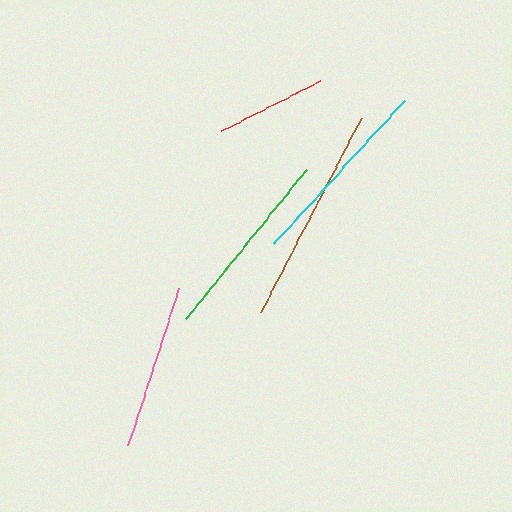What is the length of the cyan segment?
The cyan segment is approximately 195 pixels long.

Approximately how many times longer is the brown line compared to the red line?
The brown line is approximately 2.0 times the length of the red line.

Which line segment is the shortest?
The red line is the shortest at approximately 111 pixels.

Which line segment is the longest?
The brown line is the longest at approximately 218 pixels.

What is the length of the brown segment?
The brown segment is approximately 218 pixels long.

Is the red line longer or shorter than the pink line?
The pink line is longer than the red line.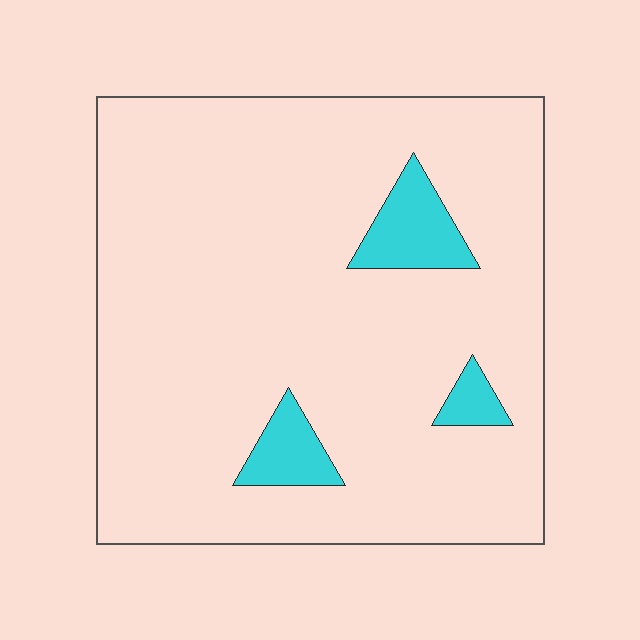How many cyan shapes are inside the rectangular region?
3.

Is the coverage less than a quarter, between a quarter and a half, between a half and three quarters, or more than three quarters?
Less than a quarter.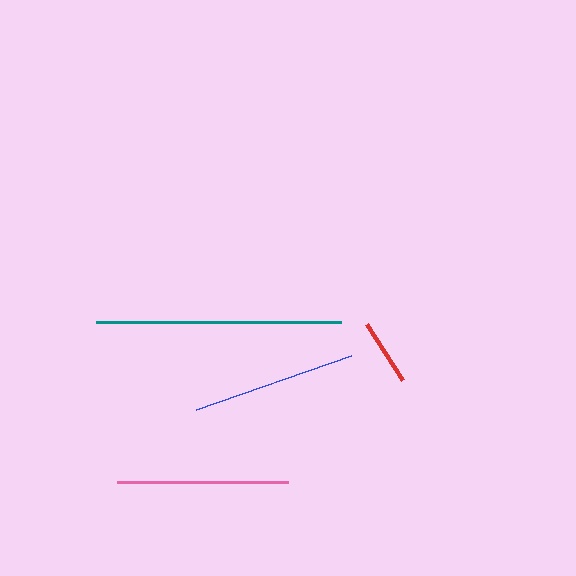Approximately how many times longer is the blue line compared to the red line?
The blue line is approximately 2.5 times the length of the red line.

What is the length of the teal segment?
The teal segment is approximately 244 pixels long.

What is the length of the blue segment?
The blue segment is approximately 164 pixels long.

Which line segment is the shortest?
The red line is the shortest at approximately 66 pixels.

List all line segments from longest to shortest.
From longest to shortest: teal, pink, blue, red.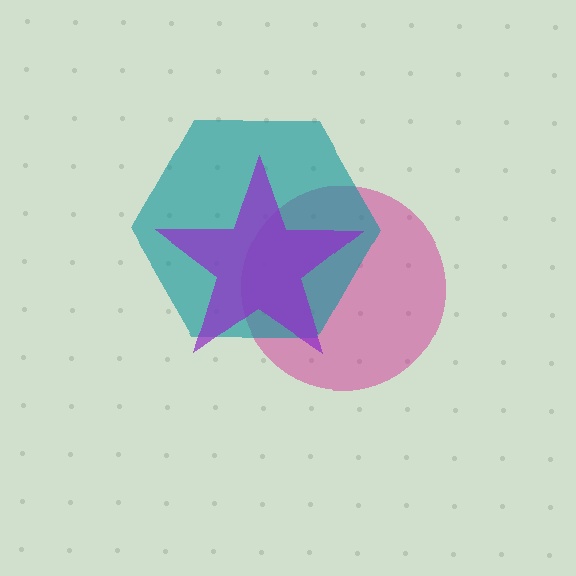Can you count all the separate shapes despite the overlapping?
Yes, there are 3 separate shapes.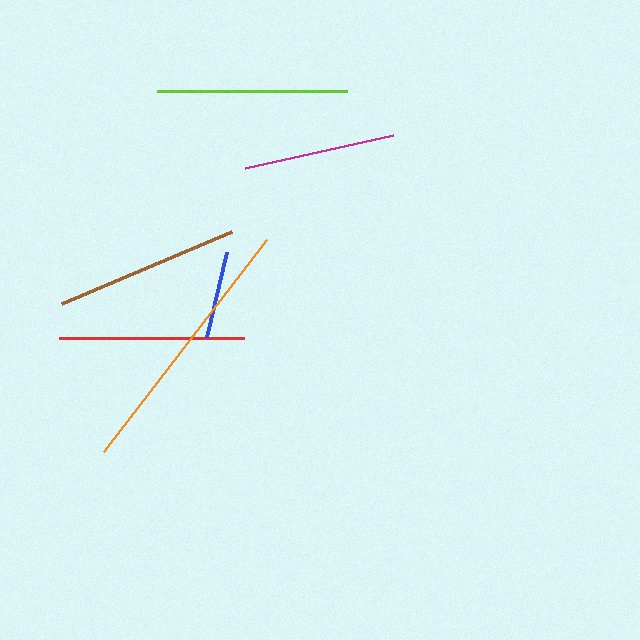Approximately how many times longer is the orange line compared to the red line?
The orange line is approximately 1.4 times the length of the red line.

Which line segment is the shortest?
The blue line is the shortest at approximately 87 pixels.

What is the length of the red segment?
The red segment is approximately 185 pixels long.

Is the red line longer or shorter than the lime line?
The lime line is longer than the red line.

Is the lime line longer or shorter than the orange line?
The orange line is longer than the lime line.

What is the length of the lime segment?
The lime segment is approximately 190 pixels long.